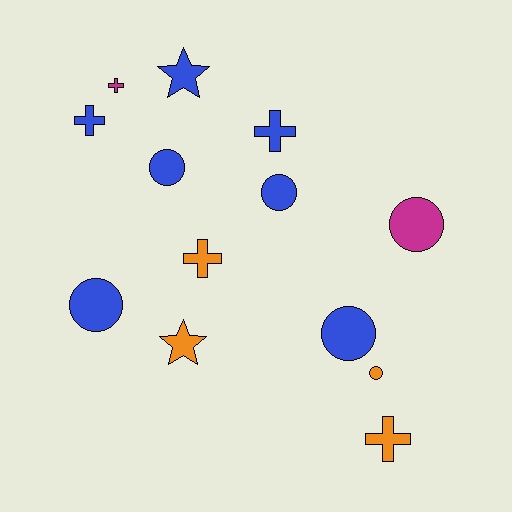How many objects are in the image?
There are 13 objects.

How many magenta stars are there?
There are no magenta stars.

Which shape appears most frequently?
Circle, with 6 objects.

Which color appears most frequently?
Blue, with 7 objects.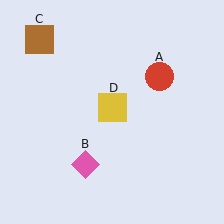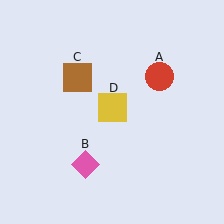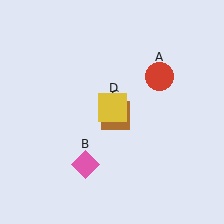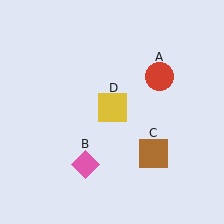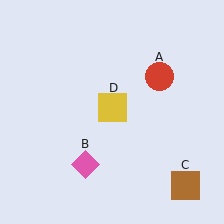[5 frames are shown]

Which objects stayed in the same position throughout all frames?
Red circle (object A) and pink diamond (object B) and yellow square (object D) remained stationary.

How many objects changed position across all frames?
1 object changed position: brown square (object C).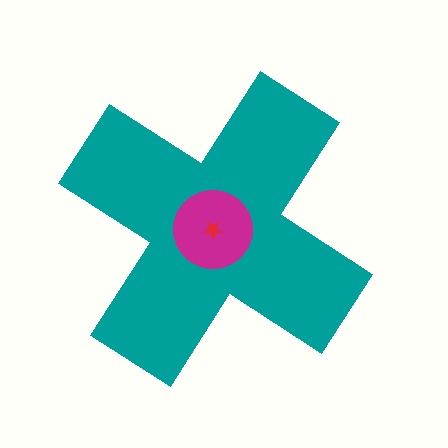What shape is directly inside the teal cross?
The magenta circle.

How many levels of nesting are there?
3.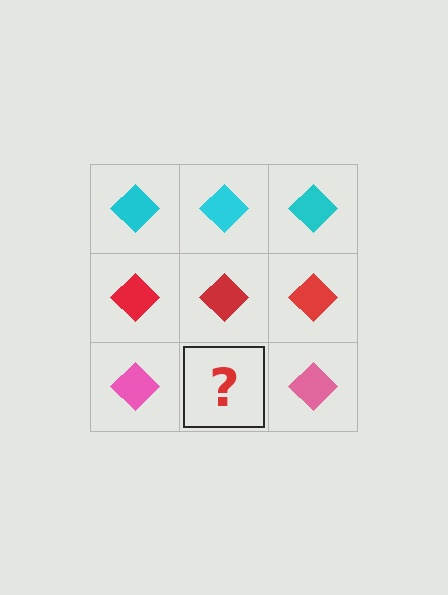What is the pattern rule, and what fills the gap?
The rule is that each row has a consistent color. The gap should be filled with a pink diamond.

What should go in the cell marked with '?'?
The missing cell should contain a pink diamond.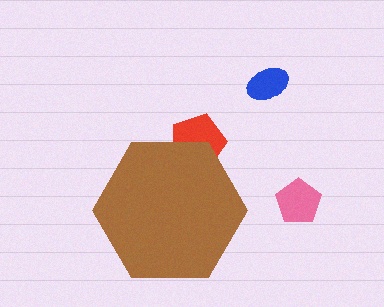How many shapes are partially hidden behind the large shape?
1 shape is partially hidden.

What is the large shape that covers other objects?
A brown hexagon.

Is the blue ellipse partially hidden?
No, the blue ellipse is fully visible.